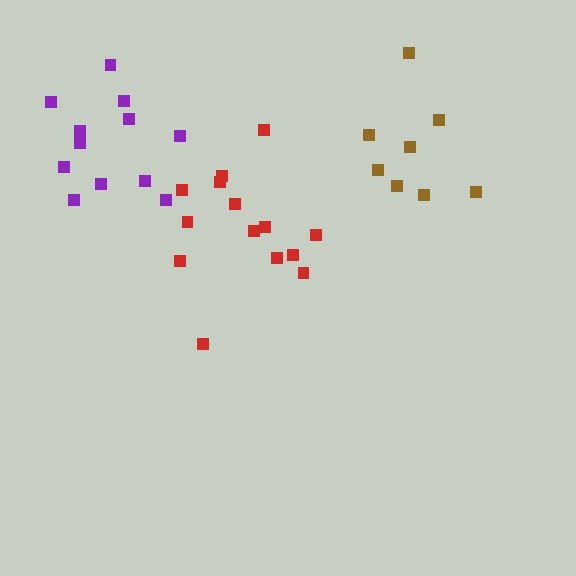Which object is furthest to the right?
The brown cluster is rightmost.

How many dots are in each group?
Group 1: 8 dots, Group 2: 14 dots, Group 3: 12 dots (34 total).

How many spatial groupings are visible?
There are 3 spatial groupings.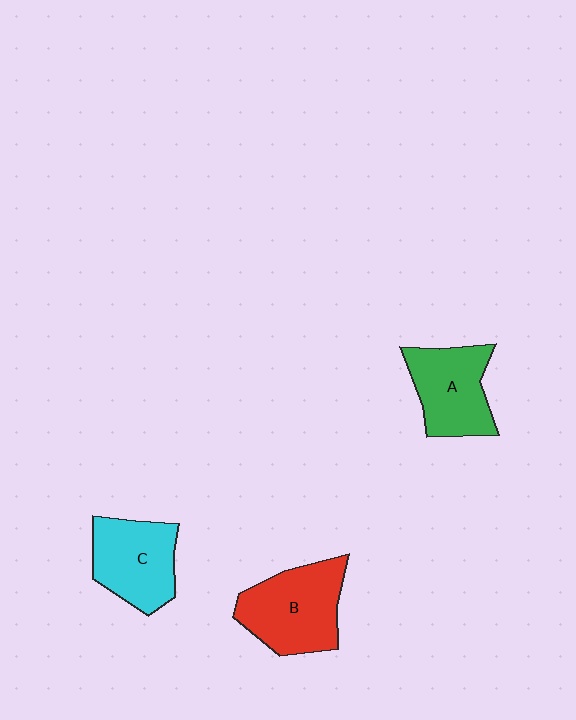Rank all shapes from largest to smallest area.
From largest to smallest: B (red), C (cyan), A (green).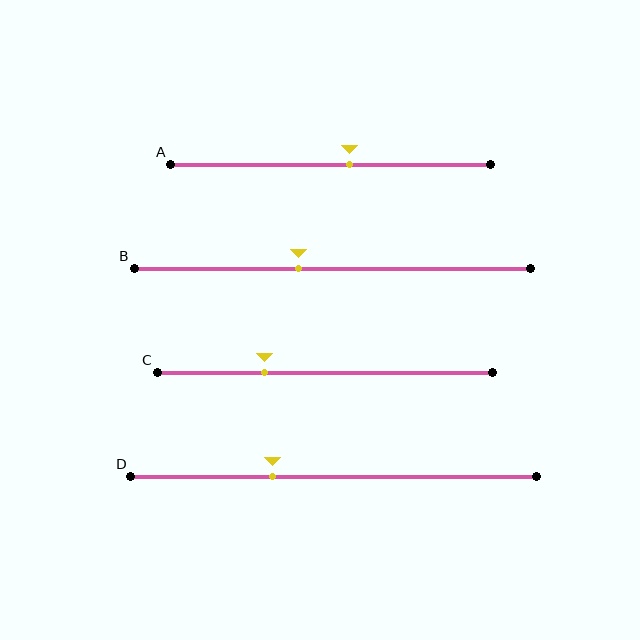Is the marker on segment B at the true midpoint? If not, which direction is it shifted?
No, the marker on segment B is shifted to the left by about 9% of the segment length.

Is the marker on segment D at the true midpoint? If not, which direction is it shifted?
No, the marker on segment D is shifted to the left by about 15% of the segment length.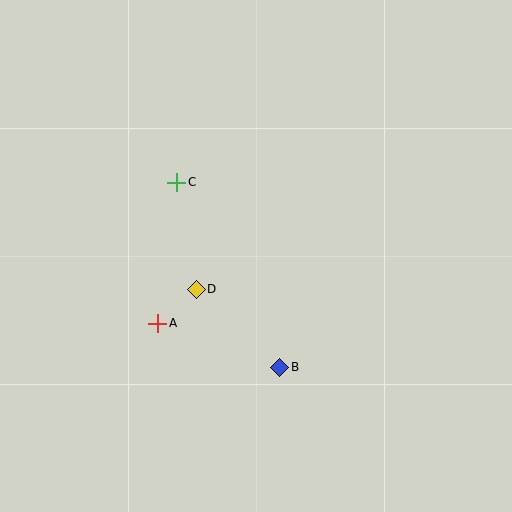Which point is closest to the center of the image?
Point D at (196, 289) is closest to the center.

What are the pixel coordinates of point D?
Point D is at (196, 289).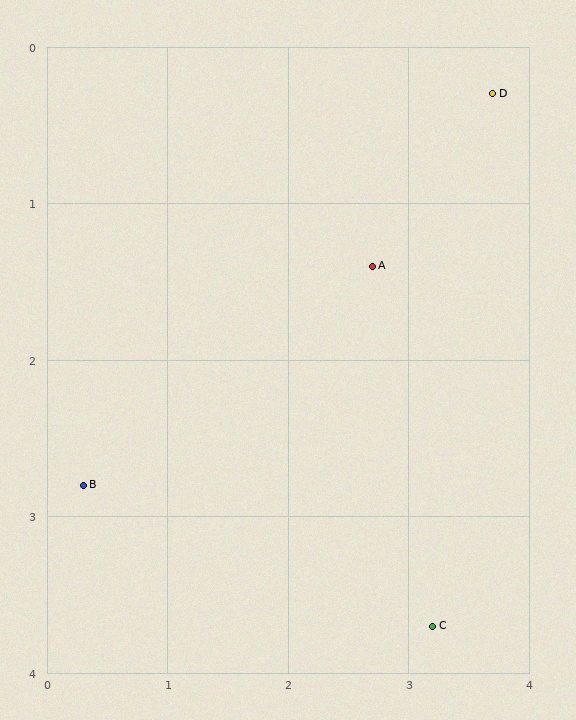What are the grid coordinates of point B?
Point B is at approximately (0.3, 2.8).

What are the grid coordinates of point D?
Point D is at approximately (3.7, 0.3).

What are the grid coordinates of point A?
Point A is at approximately (2.7, 1.4).